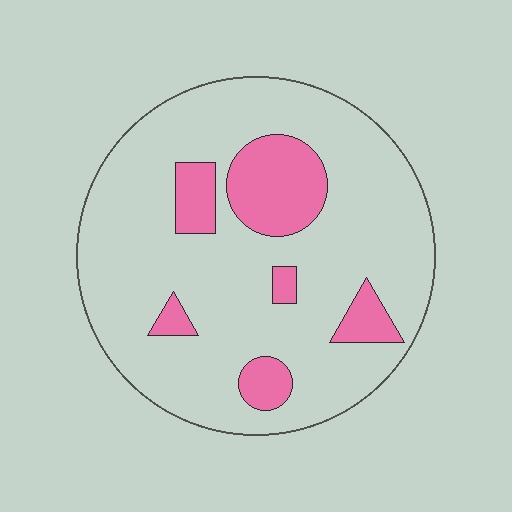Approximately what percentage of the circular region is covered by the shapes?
Approximately 20%.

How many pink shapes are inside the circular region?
6.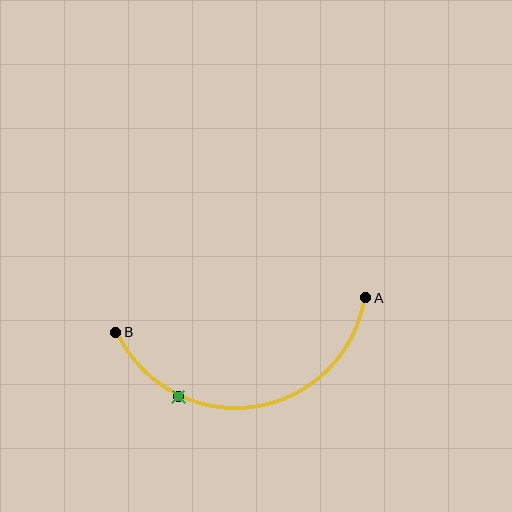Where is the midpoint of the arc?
The arc midpoint is the point on the curve farthest from the straight line joining A and B. It sits below that line.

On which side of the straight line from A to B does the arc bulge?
The arc bulges below the straight line connecting A and B.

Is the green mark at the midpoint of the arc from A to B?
No. The green mark lies on the arc but is closer to endpoint B. The arc midpoint would be at the point on the curve equidistant along the arc from both A and B.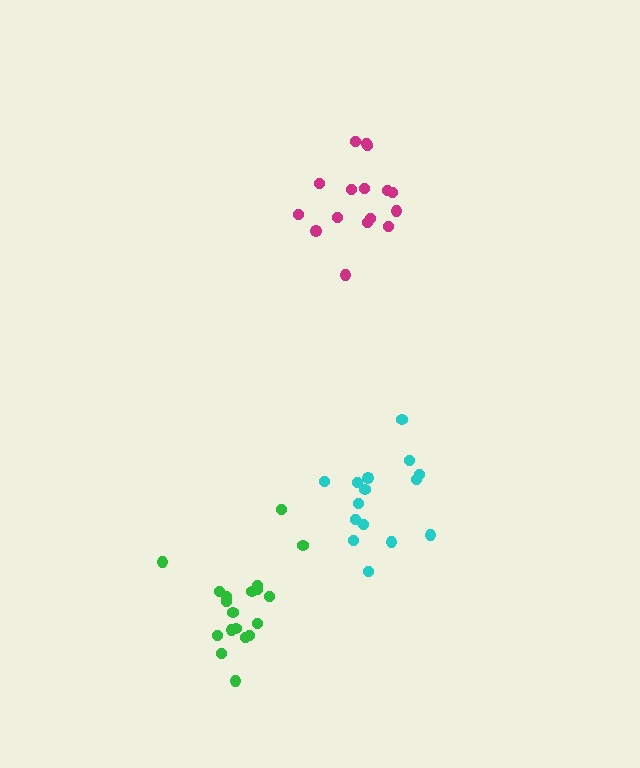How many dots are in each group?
Group 1: 16 dots, Group 2: 19 dots, Group 3: 15 dots (50 total).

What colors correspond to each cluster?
The clusters are colored: magenta, green, cyan.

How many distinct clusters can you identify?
There are 3 distinct clusters.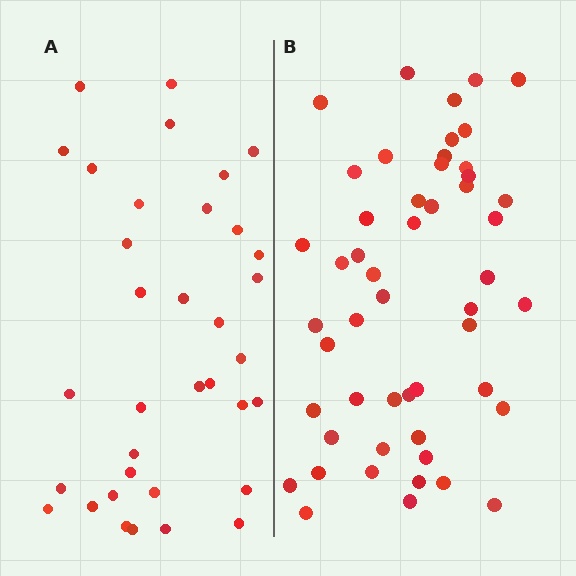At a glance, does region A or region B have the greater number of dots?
Region B (the right region) has more dots.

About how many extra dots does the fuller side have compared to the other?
Region B has approximately 15 more dots than region A.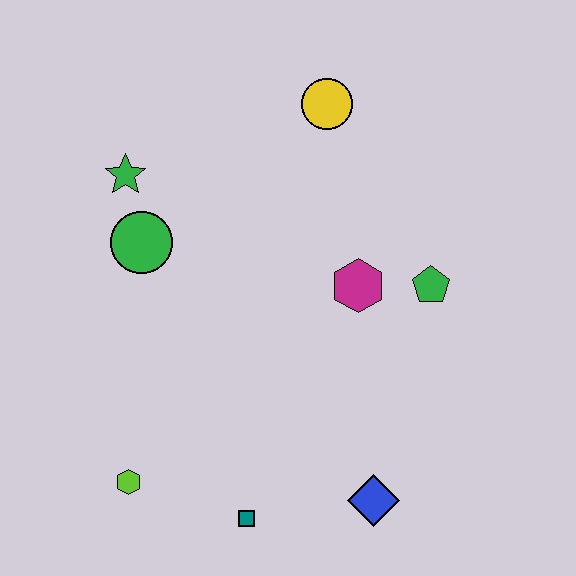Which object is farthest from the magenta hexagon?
The lime hexagon is farthest from the magenta hexagon.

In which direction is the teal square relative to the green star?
The teal square is below the green star.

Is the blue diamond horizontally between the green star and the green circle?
No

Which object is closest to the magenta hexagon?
The green pentagon is closest to the magenta hexagon.